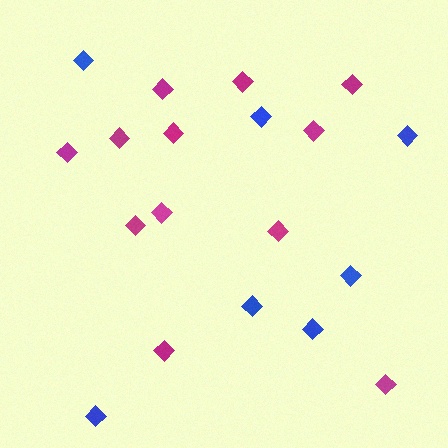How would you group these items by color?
There are 2 groups: one group of magenta diamonds (12) and one group of blue diamonds (7).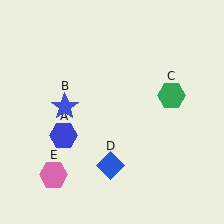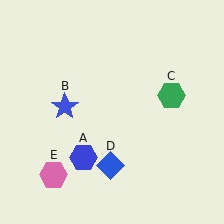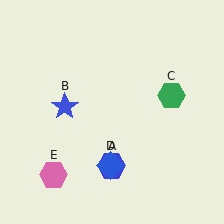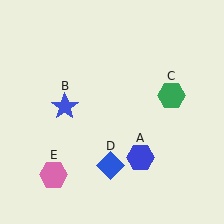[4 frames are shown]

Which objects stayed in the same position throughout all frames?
Blue star (object B) and green hexagon (object C) and blue diamond (object D) and pink hexagon (object E) remained stationary.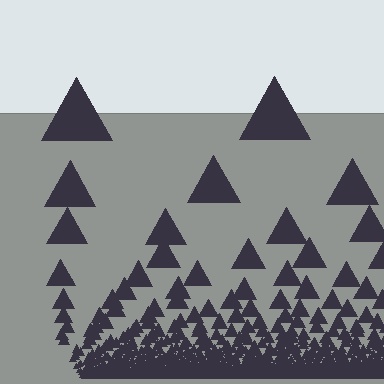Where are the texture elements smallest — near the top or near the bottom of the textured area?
Near the bottom.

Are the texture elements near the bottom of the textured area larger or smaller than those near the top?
Smaller. The gradient is inverted — elements near the bottom are smaller and denser.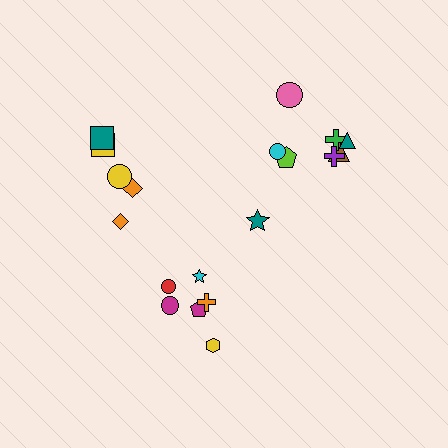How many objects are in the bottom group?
There are 6 objects.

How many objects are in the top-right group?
There are 8 objects.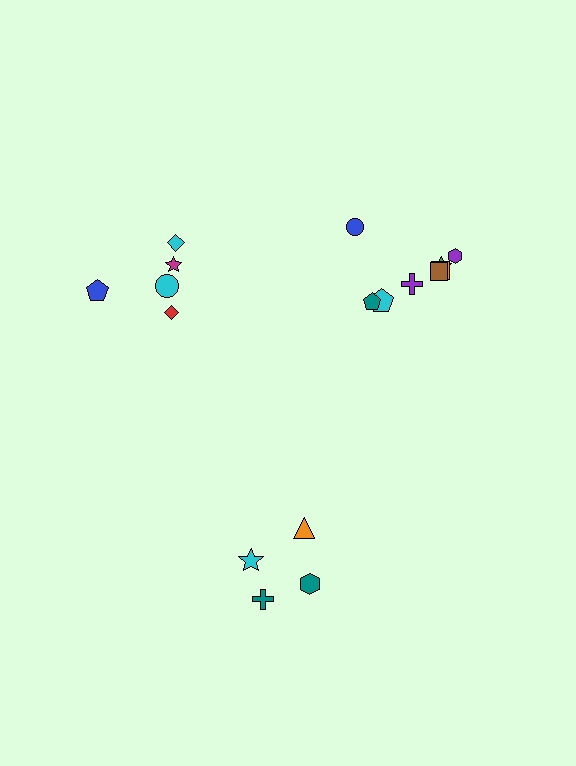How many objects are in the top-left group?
There are 5 objects.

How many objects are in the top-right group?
There are 8 objects.